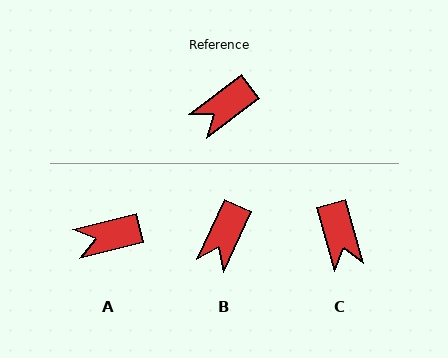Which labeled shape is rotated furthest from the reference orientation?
C, about 69 degrees away.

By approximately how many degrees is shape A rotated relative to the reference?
Approximately 23 degrees clockwise.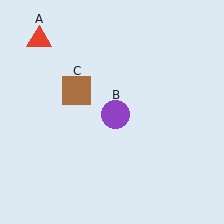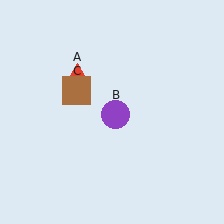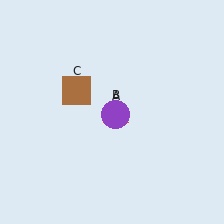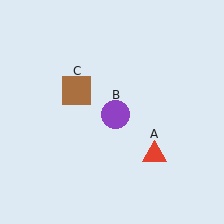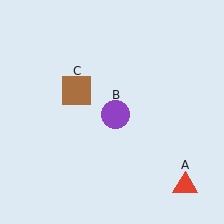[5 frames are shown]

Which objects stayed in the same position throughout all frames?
Purple circle (object B) and brown square (object C) remained stationary.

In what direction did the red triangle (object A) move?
The red triangle (object A) moved down and to the right.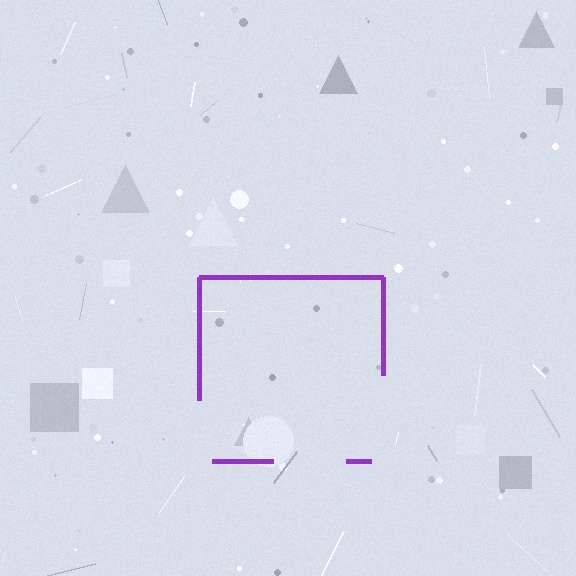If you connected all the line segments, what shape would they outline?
They would outline a square.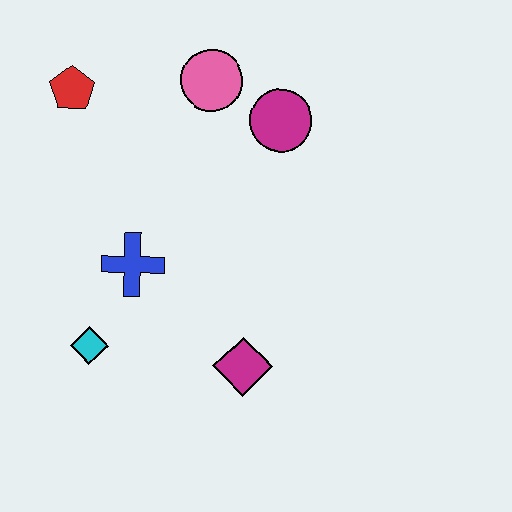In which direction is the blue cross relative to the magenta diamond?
The blue cross is to the left of the magenta diamond.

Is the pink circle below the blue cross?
No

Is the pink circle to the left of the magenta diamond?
Yes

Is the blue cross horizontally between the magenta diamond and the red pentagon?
Yes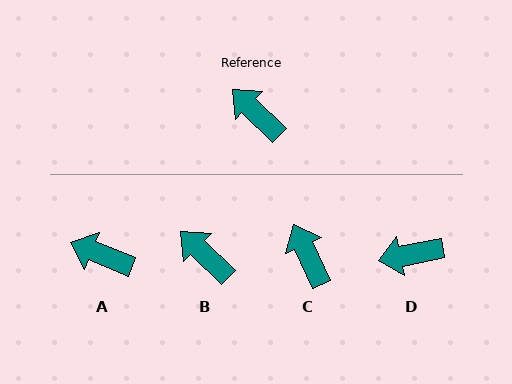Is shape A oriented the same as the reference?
No, it is off by about 22 degrees.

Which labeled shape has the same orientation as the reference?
B.